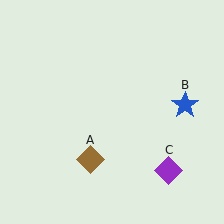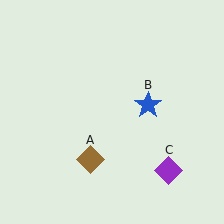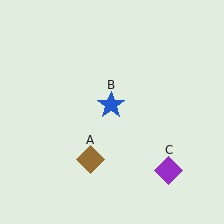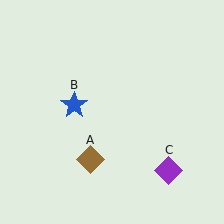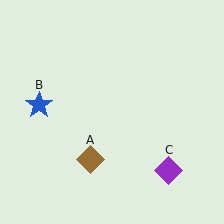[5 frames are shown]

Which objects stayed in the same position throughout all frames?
Brown diamond (object A) and purple diamond (object C) remained stationary.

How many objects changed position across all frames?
1 object changed position: blue star (object B).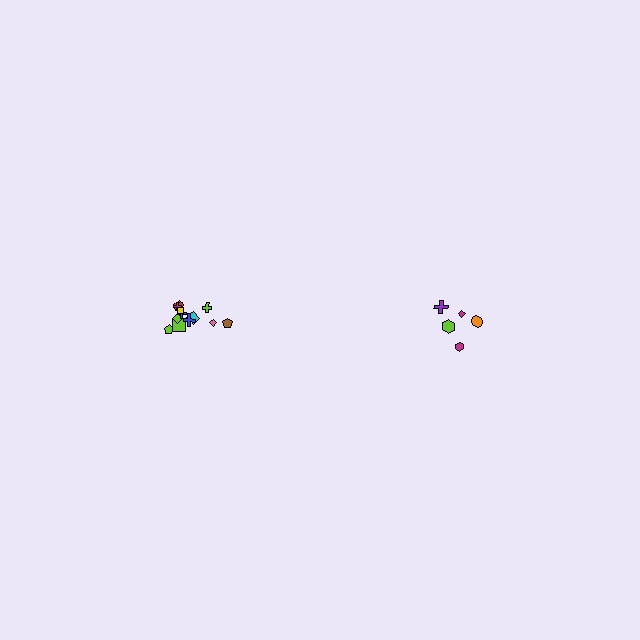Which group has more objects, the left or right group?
The left group.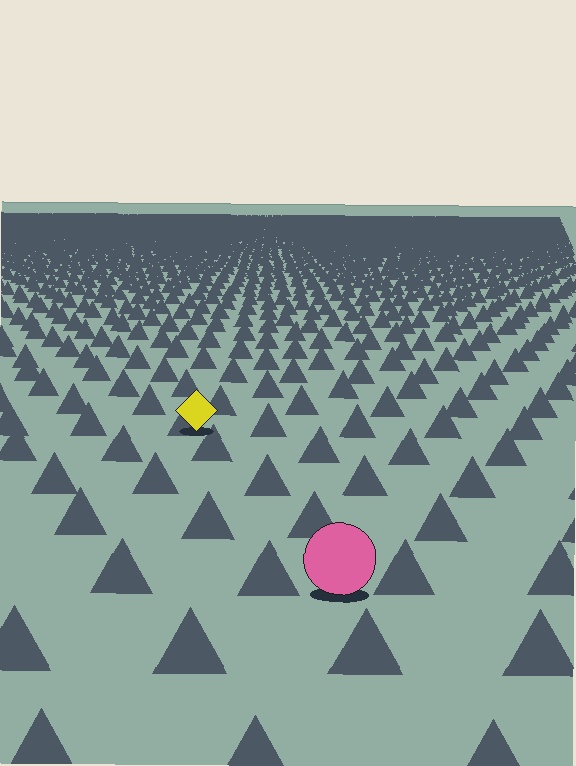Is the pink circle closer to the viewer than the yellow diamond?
Yes. The pink circle is closer — you can tell from the texture gradient: the ground texture is coarser near it.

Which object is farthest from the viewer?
The yellow diamond is farthest from the viewer. It appears smaller and the ground texture around it is denser.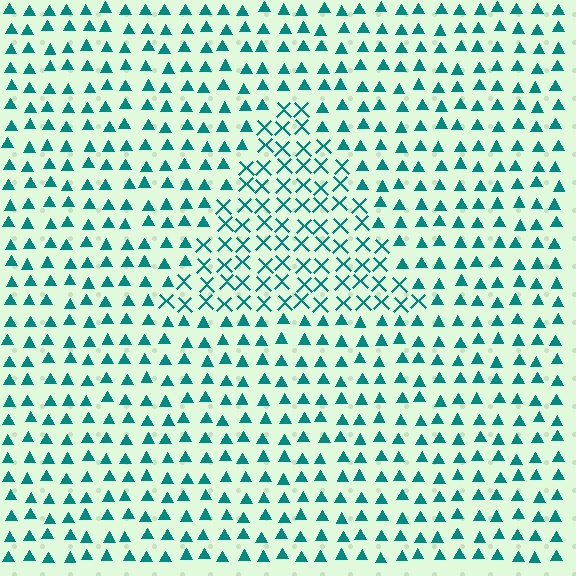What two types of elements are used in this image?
The image uses X marks inside the triangle region and triangles outside it.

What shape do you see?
I see a triangle.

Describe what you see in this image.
The image is filled with small teal elements arranged in a uniform grid. A triangle-shaped region contains X marks, while the surrounding area contains triangles. The boundary is defined purely by the change in element shape.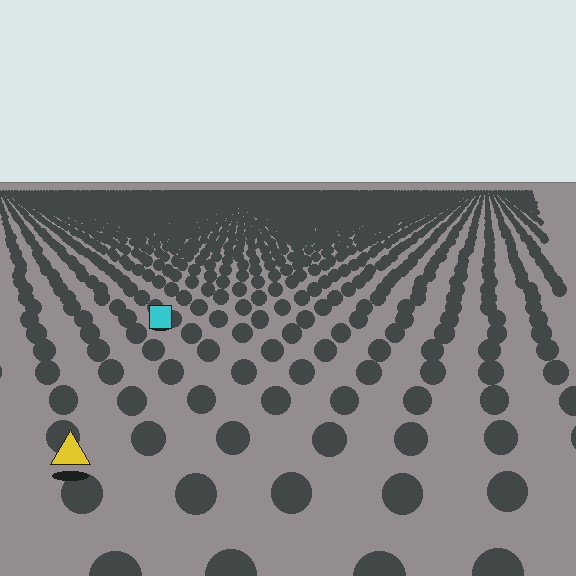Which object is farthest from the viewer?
The cyan square is farthest from the viewer. It appears smaller and the ground texture around it is denser.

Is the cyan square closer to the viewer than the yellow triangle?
No. The yellow triangle is closer — you can tell from the texture gradient: the ground texture is coarser near it.